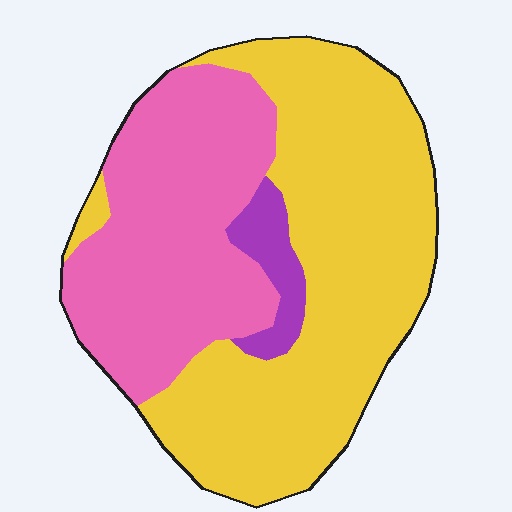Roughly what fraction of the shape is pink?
Pink takes up about three eighths (3/8) of the shape.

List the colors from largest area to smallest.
From largest to smallest: yellow, pink, purple.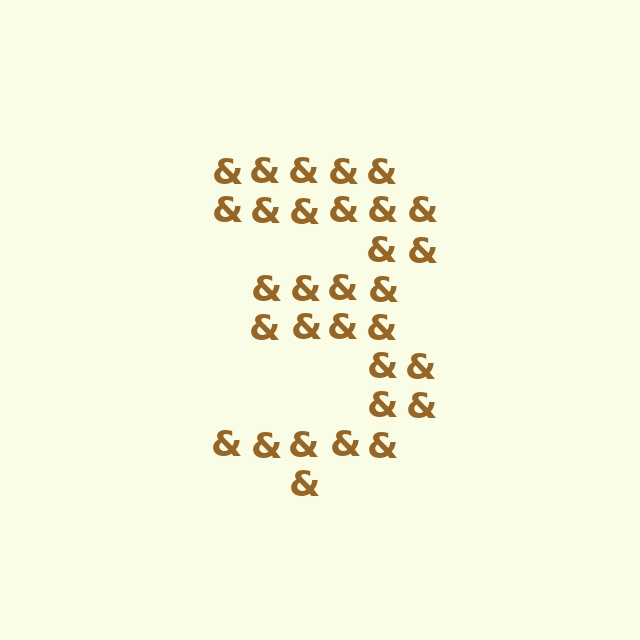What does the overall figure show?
The overall figure shows the digit 3.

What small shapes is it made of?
It is made of small ampersands.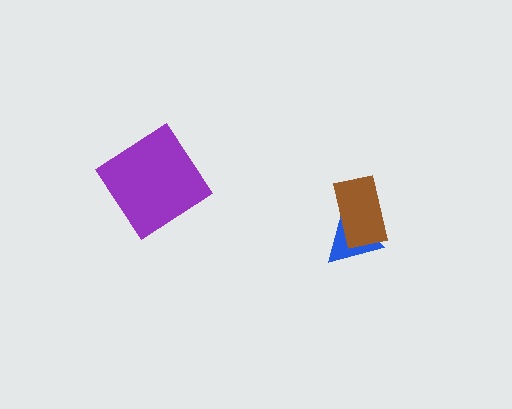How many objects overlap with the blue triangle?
1 object overlaps with the blue triangle.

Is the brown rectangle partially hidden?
No, no other shape covers it.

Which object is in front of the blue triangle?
The brown rectangle is in front of the blue triangle.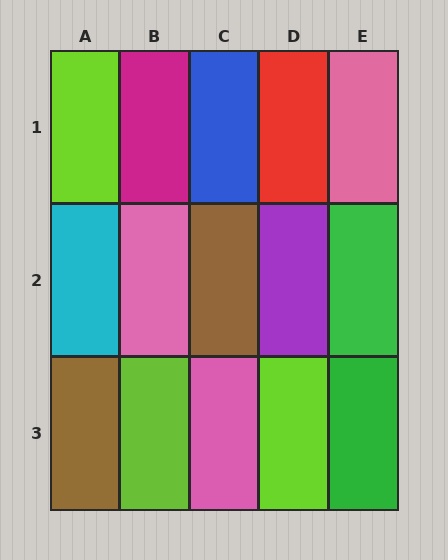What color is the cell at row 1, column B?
Magenta.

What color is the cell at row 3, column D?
Lime.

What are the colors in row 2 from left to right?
Cyan, pink, brown, purple, green.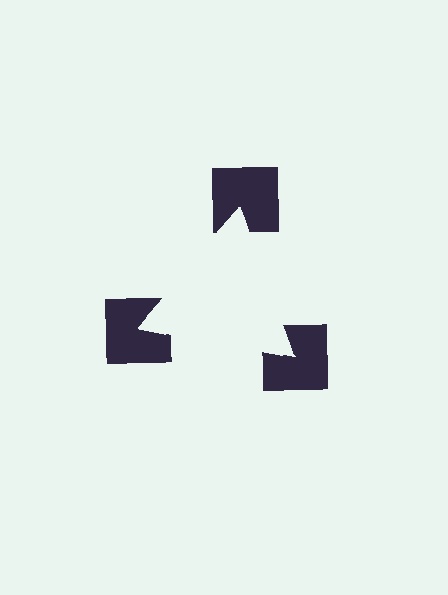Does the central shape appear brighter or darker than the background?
It typically appears slightly brighter than the background, even though no actual brightness change is drawn.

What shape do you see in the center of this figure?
An illusory triangle — its edges are inferred from the aligned wedge cuts in the notched squares, not physically drawn.